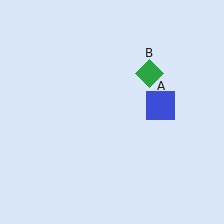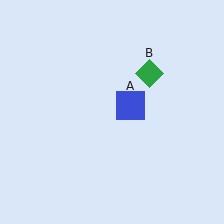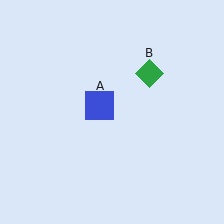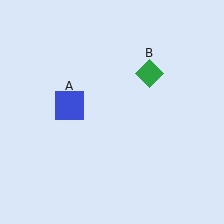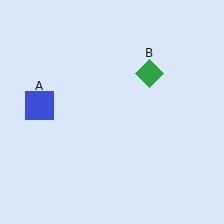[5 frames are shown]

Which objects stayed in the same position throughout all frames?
Green diamond (object B) remained stationary.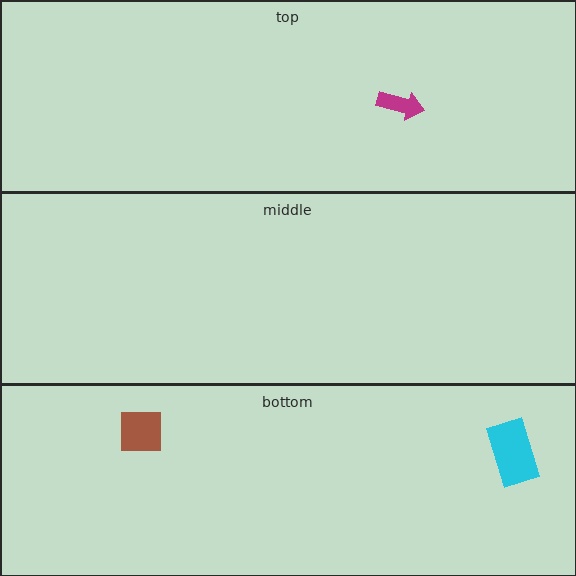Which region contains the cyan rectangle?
The bottom region.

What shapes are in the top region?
The magenta arrow.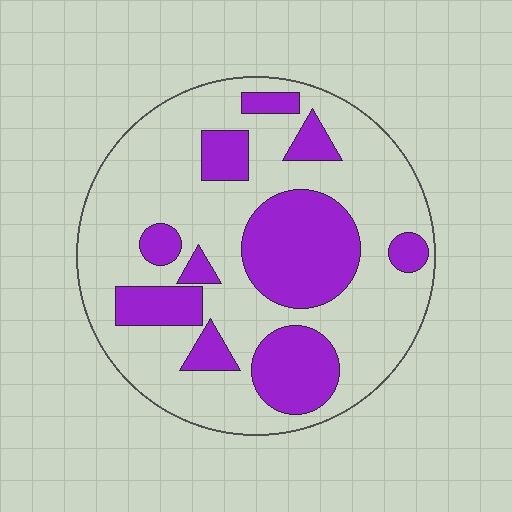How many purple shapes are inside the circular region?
10.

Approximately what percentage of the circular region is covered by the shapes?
Approximately 30%.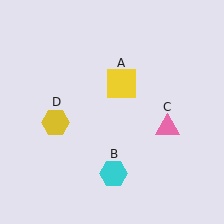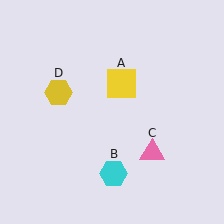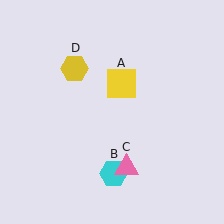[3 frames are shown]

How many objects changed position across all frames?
2 objects changed position: pink triangle (object C), yellow hexagon (object D).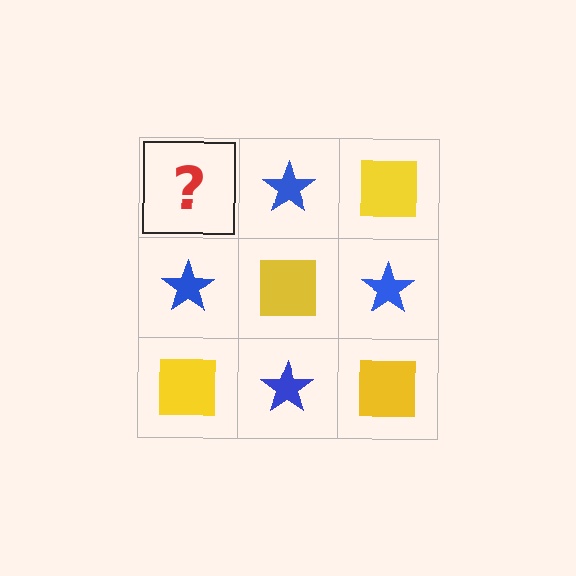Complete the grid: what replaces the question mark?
The question mark should be replaced with a yellow square.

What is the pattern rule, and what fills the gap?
The rule is that it alternates yellow square and blue star in a checkerboard pattern. The gap should be filled with a yellow square.